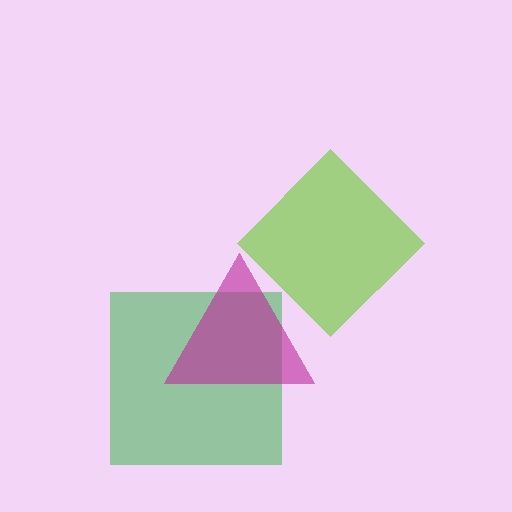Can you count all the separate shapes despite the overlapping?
Yes, there are 3 separate shapes.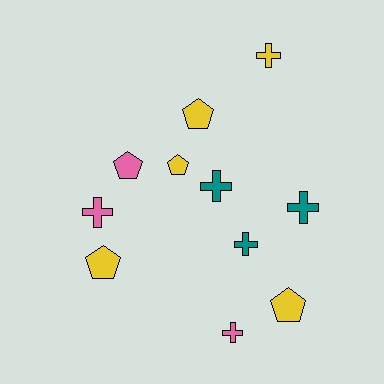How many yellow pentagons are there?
There are 4 yellow pentagons.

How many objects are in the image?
There are 11 objects.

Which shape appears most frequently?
Cross, with 6 objects.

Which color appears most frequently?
Yellow, with 5 objects.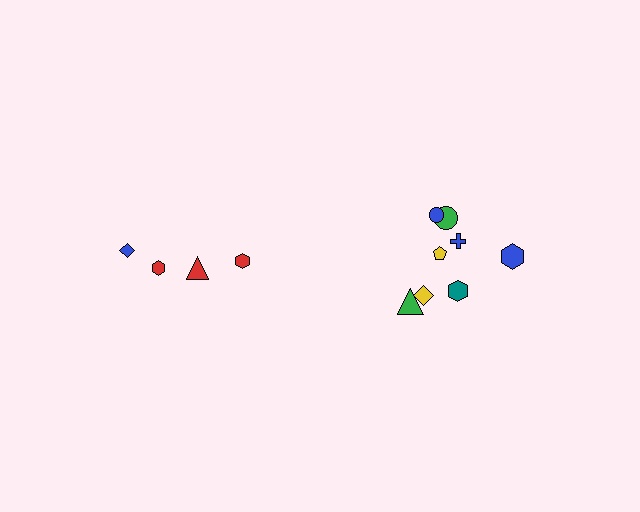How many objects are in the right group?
There are 8 objects.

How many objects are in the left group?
There are 4 objects.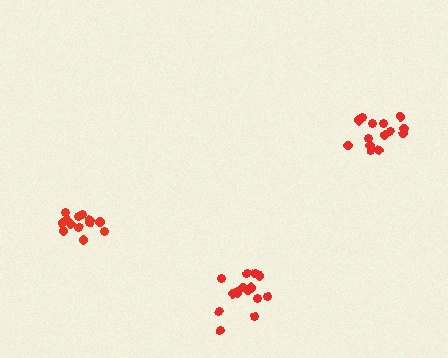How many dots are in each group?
Group 1: 13 dots, Group 2: 14 dots, Group 3: 15 dots (42 total).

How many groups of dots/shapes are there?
There are 3 groups.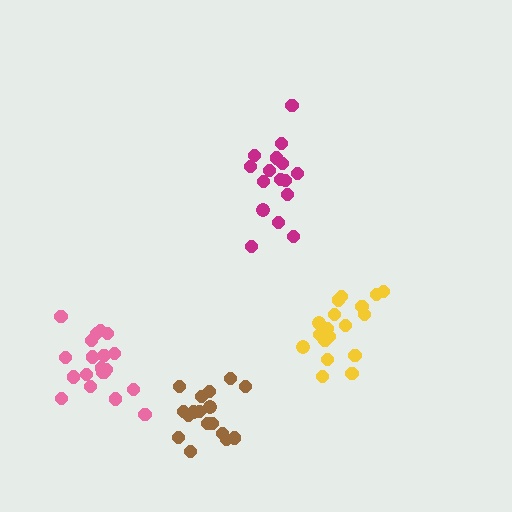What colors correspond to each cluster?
The clusters are colored: magenta, brown, yellow, pink.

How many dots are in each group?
Group 1: 16 dots, Group 2: 17 dots, Group 3: 18 dots, Group 4: 20 dots (71 total).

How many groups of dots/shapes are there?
There are 4 groups.